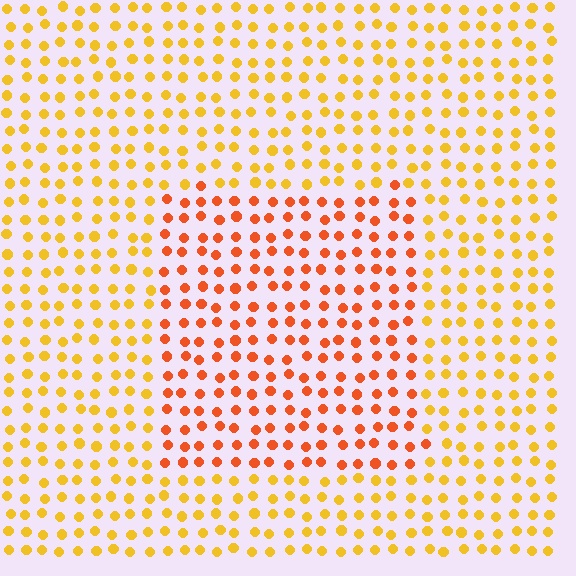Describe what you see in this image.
The image is filled with small yellow elements in a uniform arrangement. A rectangle-shaped region is visible where the elements are tinted to a slightly different hue, forming a subtle color boundary.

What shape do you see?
I see a rectangle.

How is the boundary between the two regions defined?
The boundary is defined purely by a slight shift in hue (about 32 degrees). Spacing, size, and orientation are identical on both sides.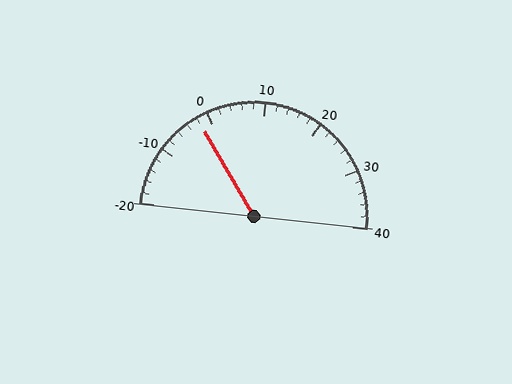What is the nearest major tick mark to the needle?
The nearest major tick mark is 0.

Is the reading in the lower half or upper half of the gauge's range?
The reading is in the lower half of the range (-20 to 40).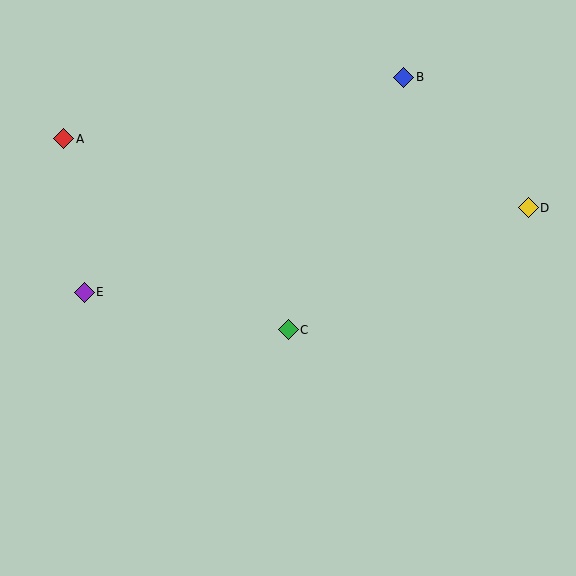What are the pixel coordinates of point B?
Point B is at (404, 77).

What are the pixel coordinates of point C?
Point C is at (288, 330).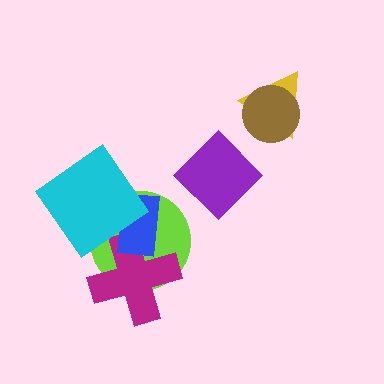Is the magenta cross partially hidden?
Yes, it is partially covered by another shape.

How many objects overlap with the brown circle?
1 object overlaps with the brown circle.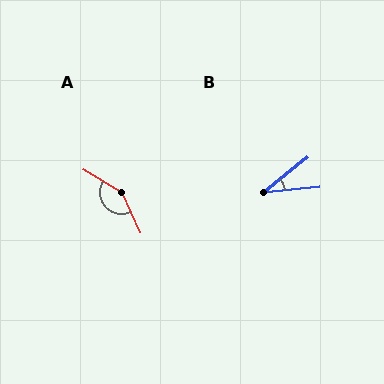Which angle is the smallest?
B, at approximately 32 degrees.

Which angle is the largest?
A, at approximately 145 degrees.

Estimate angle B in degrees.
Approximately 32 degrees.